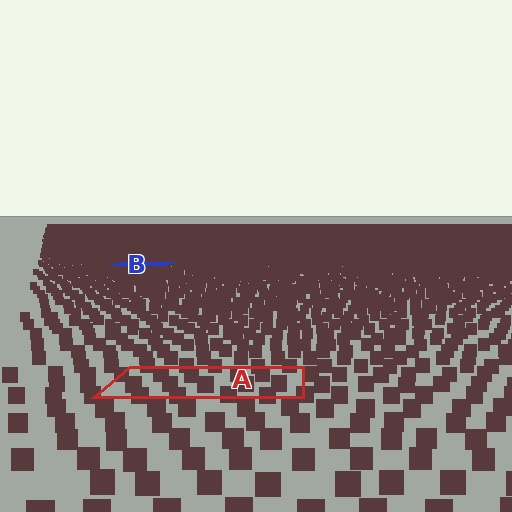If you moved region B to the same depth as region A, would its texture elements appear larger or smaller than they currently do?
They would appear larger. At a closer depth, the same texture elements are projected at a bigger on-screen size.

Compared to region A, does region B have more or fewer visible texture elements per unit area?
Region B has more texture elements per unit area — they are packed more densely because it is farther away.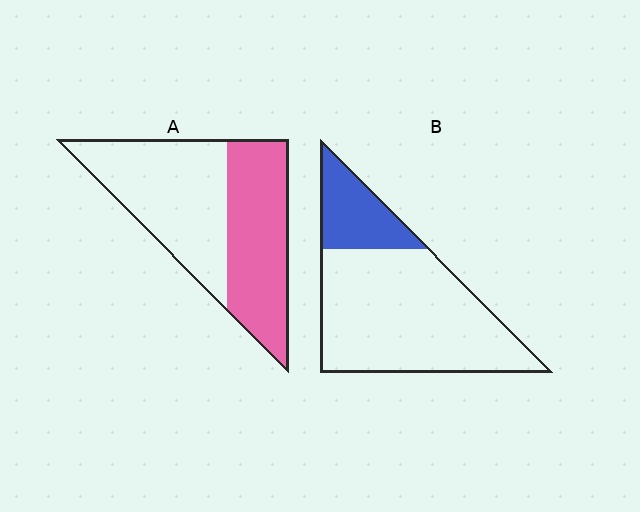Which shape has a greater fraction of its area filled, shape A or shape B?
Shape A.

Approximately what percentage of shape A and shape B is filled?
A is approximately 45% and B is approximately 20%.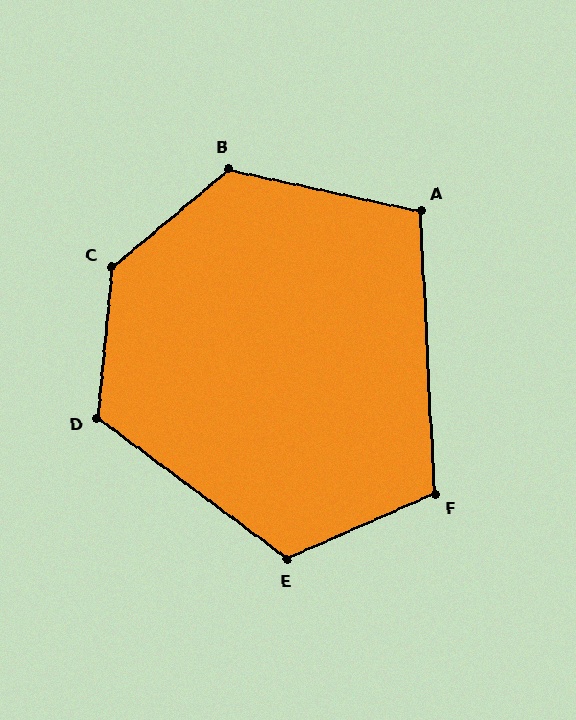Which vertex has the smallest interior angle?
A, at approximately 105 degrees.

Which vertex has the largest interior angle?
C, at approximately 135 degrees.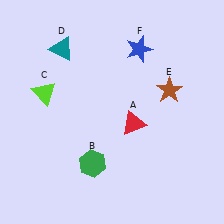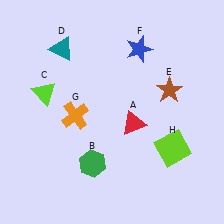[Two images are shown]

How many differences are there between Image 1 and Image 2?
There are 2 differences between the two images.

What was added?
An orange cross (G), a lime square (H) were added in Image 2.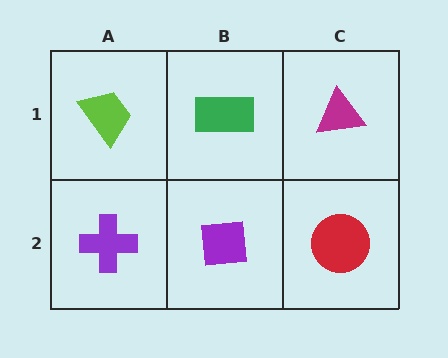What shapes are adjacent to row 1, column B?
A purple square (row 2, column B), a lime trapezoid (row 1, column A), a magenta triangle (row 1, column C).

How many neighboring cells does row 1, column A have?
2.